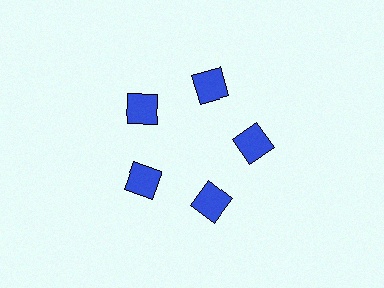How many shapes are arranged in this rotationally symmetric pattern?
There are 5 shapes, arranged in 5 groups of 1.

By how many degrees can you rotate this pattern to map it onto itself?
The pattern maps onto itself every 72 degrees of rotation.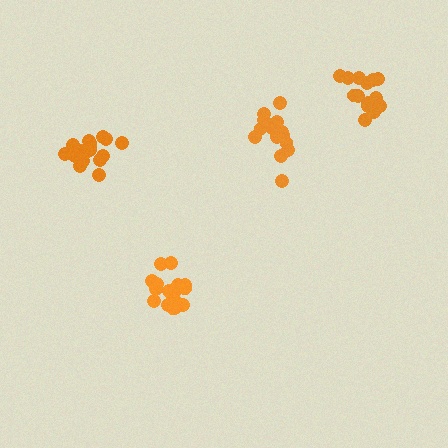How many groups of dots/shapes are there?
There are 4 groups.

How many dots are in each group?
Group 1: 18 dots, Group 2: 14 dots, Group 3: 17 dots, Group 4: 15 dots (64 total).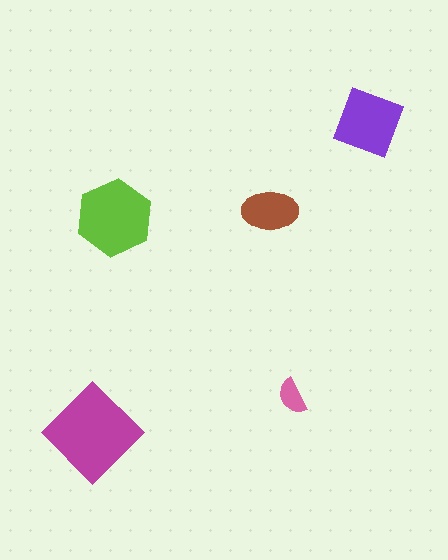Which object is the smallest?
The pink semicircle.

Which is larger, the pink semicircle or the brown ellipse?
The brown ellipse.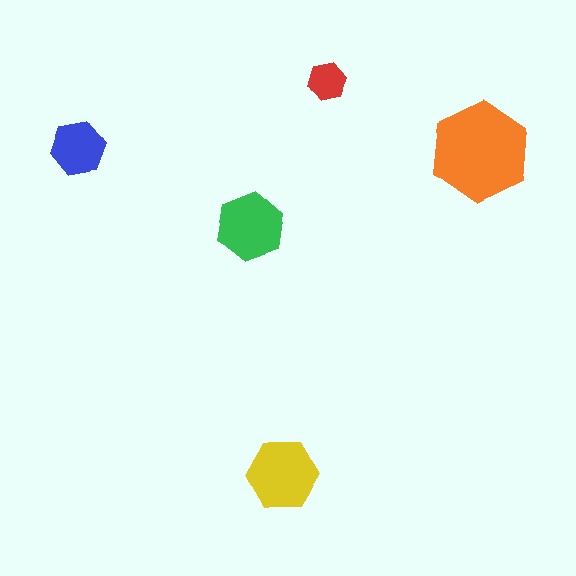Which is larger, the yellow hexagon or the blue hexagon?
The yellow one.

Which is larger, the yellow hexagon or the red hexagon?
The yellow one.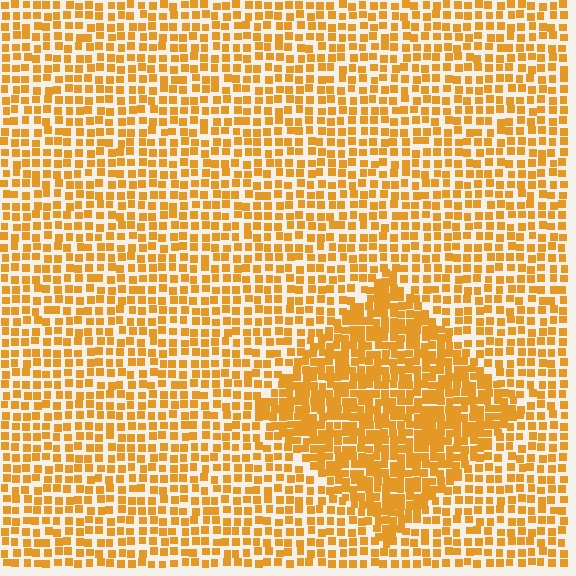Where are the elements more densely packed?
The elements are more densely packed inside the diamond boundary.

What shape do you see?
I see a diamond.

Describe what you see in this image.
The image contains small orange elements arranged at two different densities. A diamond-shaped region is visible where the elements are more densely packed than the surrounding area.